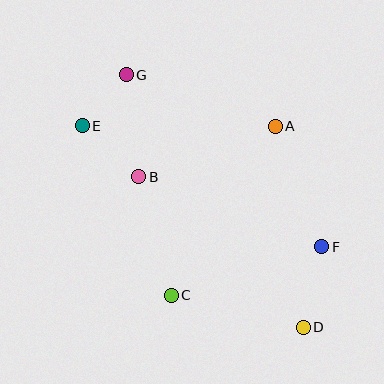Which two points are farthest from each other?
Points D and G are farthest from each other.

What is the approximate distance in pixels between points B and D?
The distance between B and D is approximately 223 pixels.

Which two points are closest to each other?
Points E and G are closest to each other.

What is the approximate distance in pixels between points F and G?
The distance between F and G is approximately 260 pixels.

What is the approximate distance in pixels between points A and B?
The distance between A and B is approximately 145 pixels.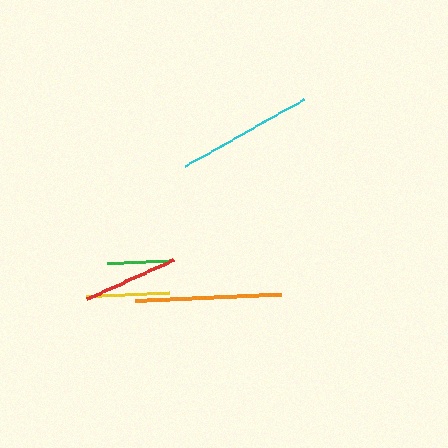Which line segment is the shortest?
The green line is the shortest at approximately 67 pixels.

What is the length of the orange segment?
The orange segment is approximately 146 pixels long.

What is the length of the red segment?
The red segment is approximately 94 pixels long.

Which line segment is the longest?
The orange line is the longest at approximately 146 pixels.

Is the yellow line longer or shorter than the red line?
The red line is longer than the yellow line.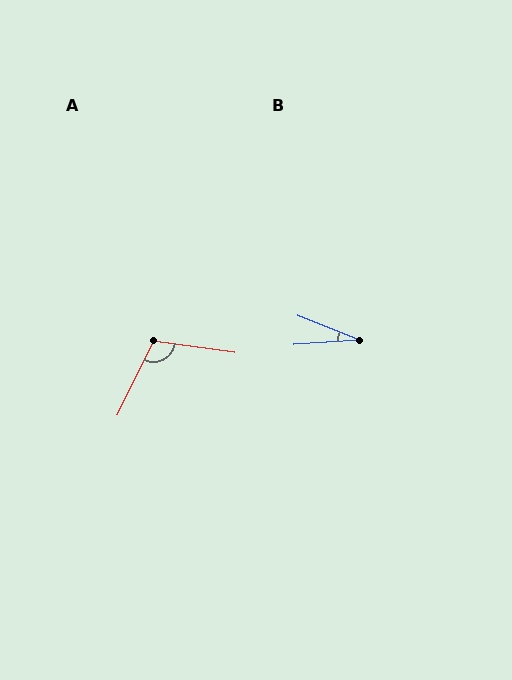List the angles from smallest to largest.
B (26°), A (108°).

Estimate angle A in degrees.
Approximately 108 degrees.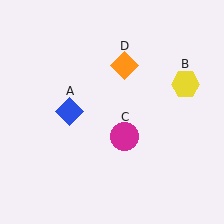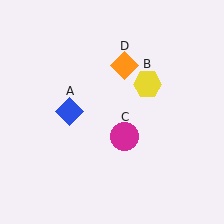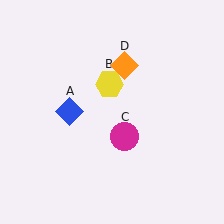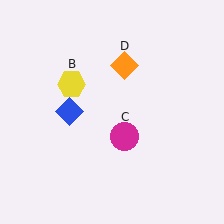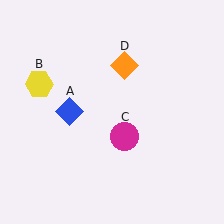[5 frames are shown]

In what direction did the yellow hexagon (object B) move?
The yellow hexagon (object B) moved left.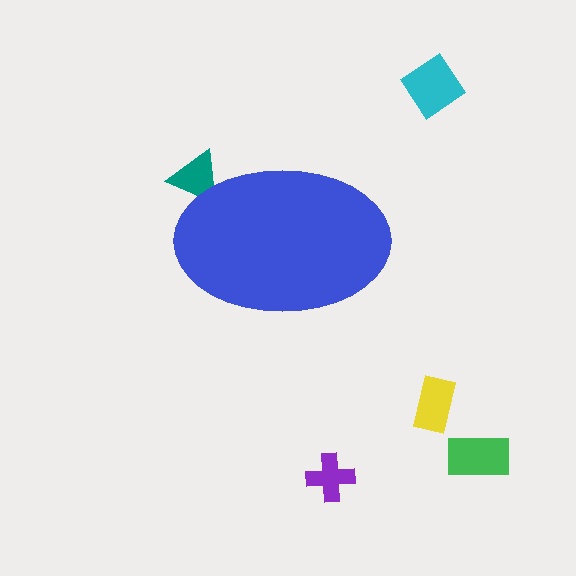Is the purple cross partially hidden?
No, the purple cross is fully visible.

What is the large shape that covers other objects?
A blue ellipse.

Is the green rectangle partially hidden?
No, the green rectangle is fully visible.